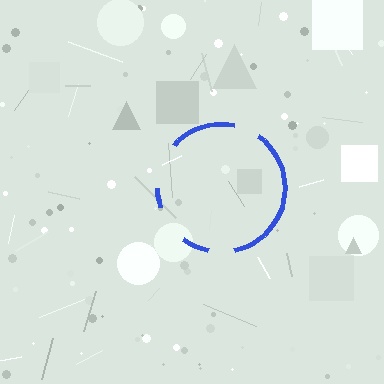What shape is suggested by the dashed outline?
The dashed outline suggests a circle.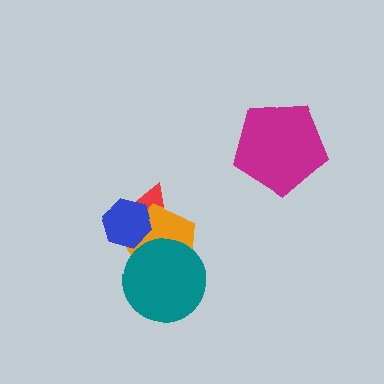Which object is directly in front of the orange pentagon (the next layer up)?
The blue hexagon is directly in front of the orange pentagon.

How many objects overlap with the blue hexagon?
2 objects overlap with the blue hexagon.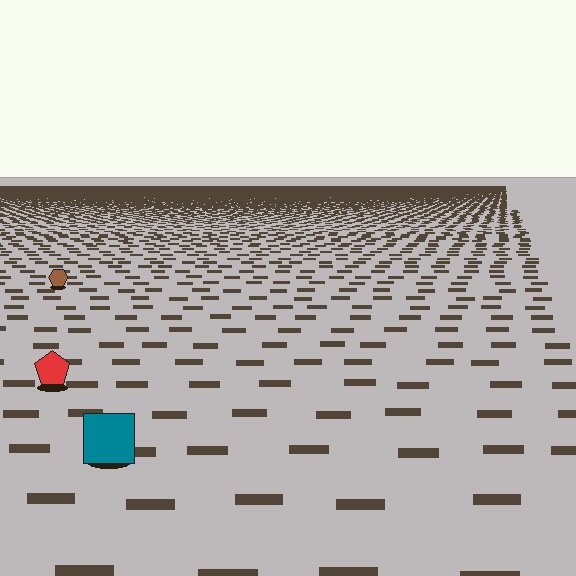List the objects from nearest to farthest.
From nearest to farthest: the teal square, the red pentagon, the brown hexagon.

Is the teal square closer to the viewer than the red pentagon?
Yes. The teal square is closer — you can tell from the texture gradient: the ground texture is coarser near it.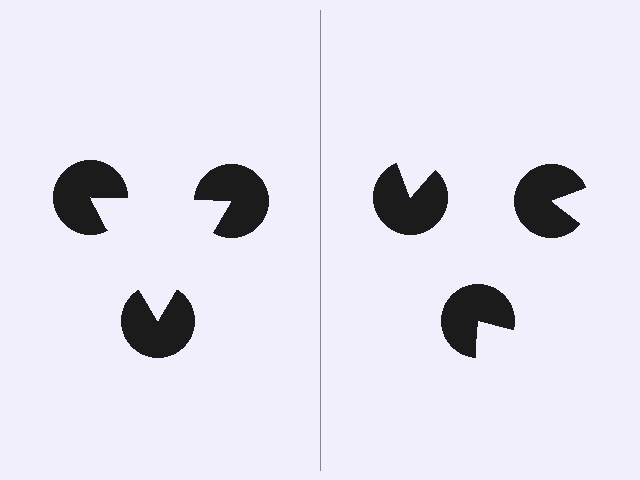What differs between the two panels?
The pac-man discs are positioned identically on both sides; only the wedge orientations differ. On the left they align to a triangle; on the right they are misaligned.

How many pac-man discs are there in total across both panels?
6 — 3 on each side.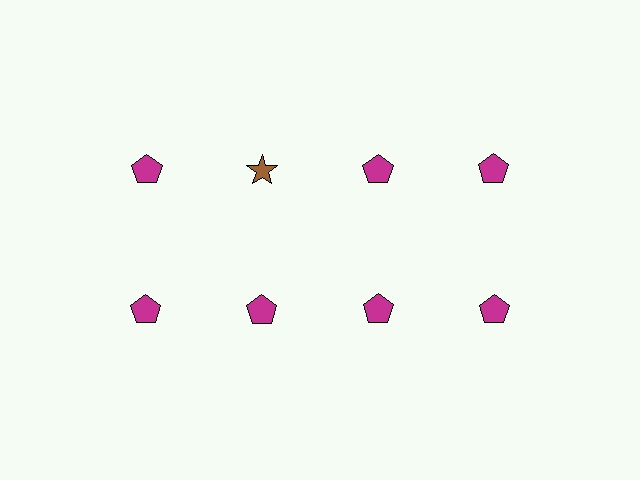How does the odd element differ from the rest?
It differs in both color (brown instead of magenta) and shape (star instead of pentagon).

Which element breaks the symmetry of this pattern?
The brown star in the top row, second from left column breaks the symmetry. All other shapes are magenta pentagons.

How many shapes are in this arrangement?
There are 8 shapes arranged in a grid pattern.